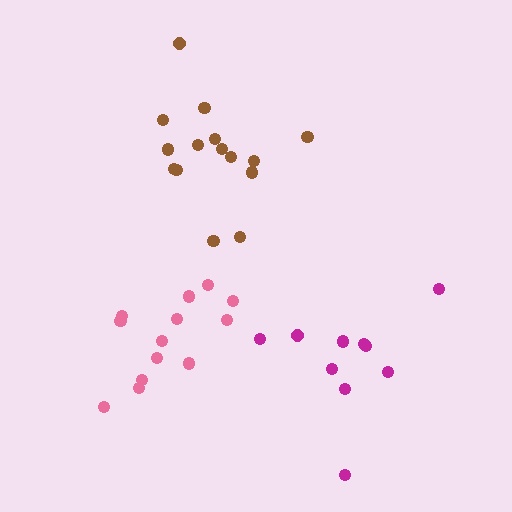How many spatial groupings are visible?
There are 3 spatial groupings.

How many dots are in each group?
Group 1: 13 dots, Group 2: 10 dots, Group 3: 15 dots (38 total).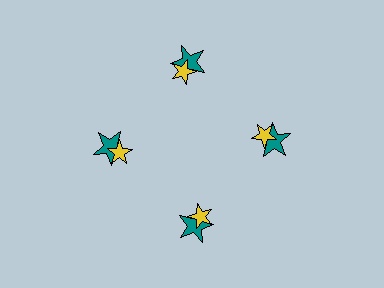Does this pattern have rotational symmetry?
Yes, this pattern has 4-fold rotational symmetry. It looks the same after rotating 90 degrees around the center.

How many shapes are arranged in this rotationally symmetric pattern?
There are 8 shapes, arranged in 4 groups of 2.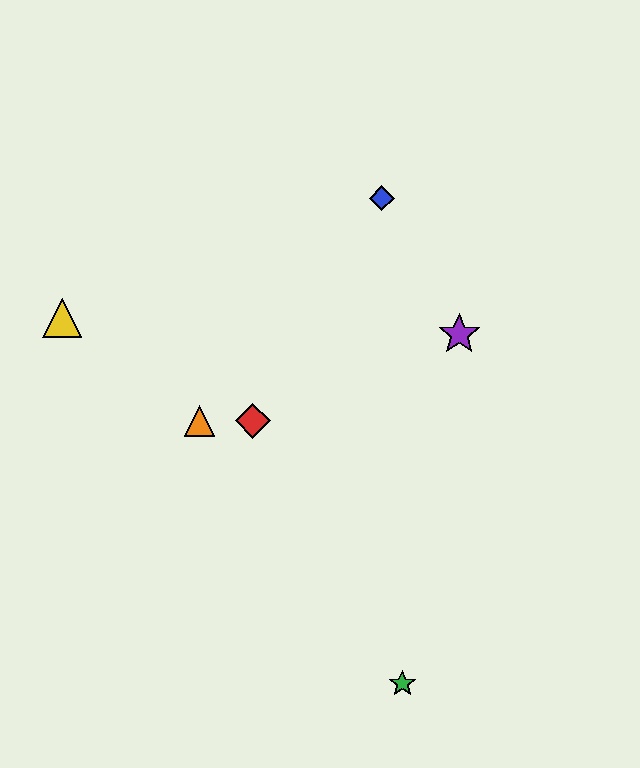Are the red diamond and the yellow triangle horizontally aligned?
No, the red diamond is at y≈421 and the yellow triangle is at y≈318.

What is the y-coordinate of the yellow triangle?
The yellow triangle is at y≈318.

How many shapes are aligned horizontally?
2 shapes (the red diamond, the orange triangle) are aligned horizontally.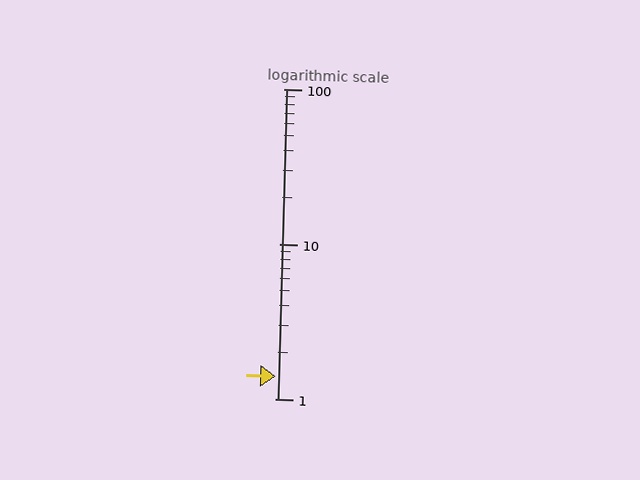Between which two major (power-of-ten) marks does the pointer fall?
The pointer is between 1 and 10.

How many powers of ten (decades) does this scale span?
The scale spans 2 decades, from 1 to 100.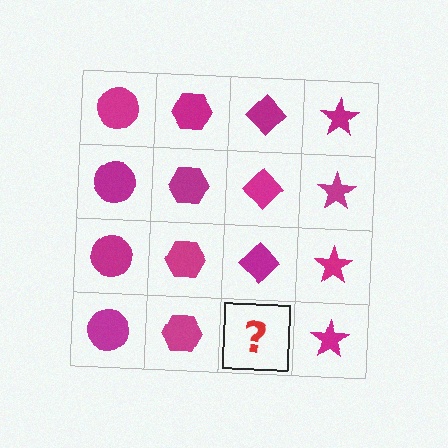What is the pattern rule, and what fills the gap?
The rule is that each column has a consistent shape. The gap should be filled with a magenta diamond.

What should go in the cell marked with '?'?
The missing cell should contain a magenta diamond.